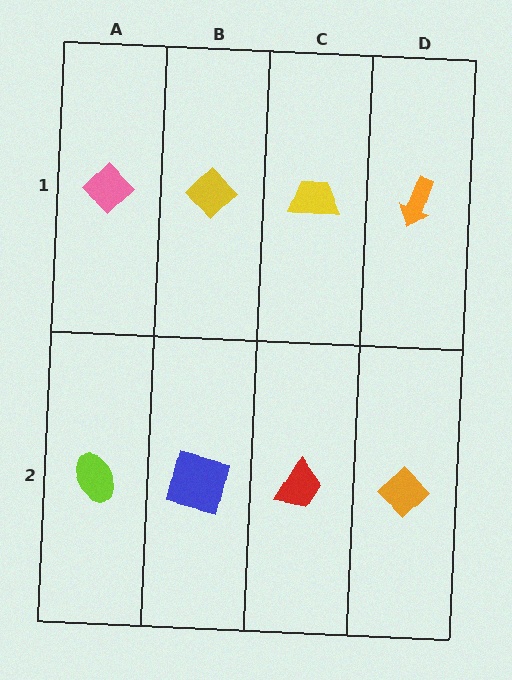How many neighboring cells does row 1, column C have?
3.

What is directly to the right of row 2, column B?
A red trapezoid.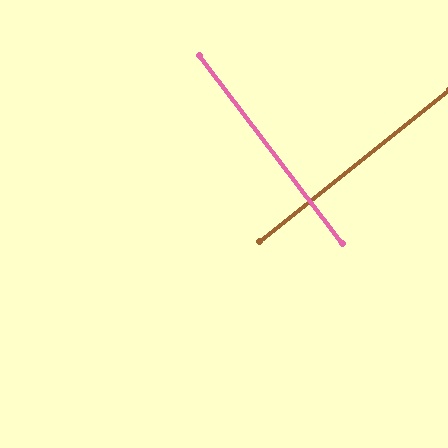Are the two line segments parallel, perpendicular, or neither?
Perpendicular — they meet at approximately 89°.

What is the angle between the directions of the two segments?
Approximately 89 degrees.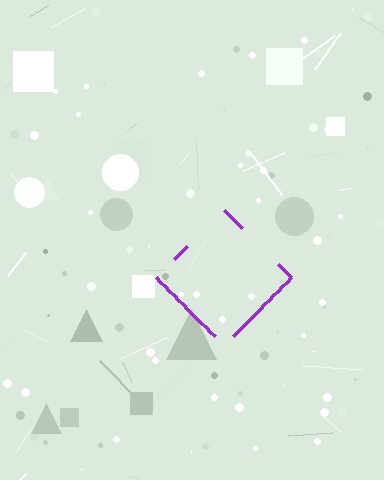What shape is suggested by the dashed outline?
The dashed outline suggests a diamond.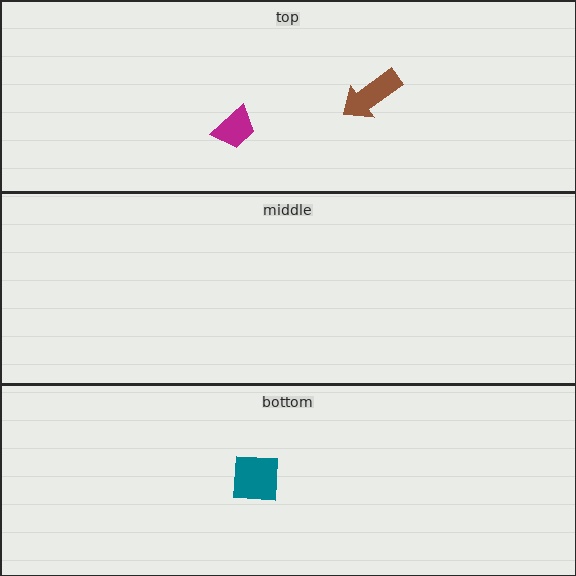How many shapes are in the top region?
2.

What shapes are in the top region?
The brown arrow, the magenta trapezoid.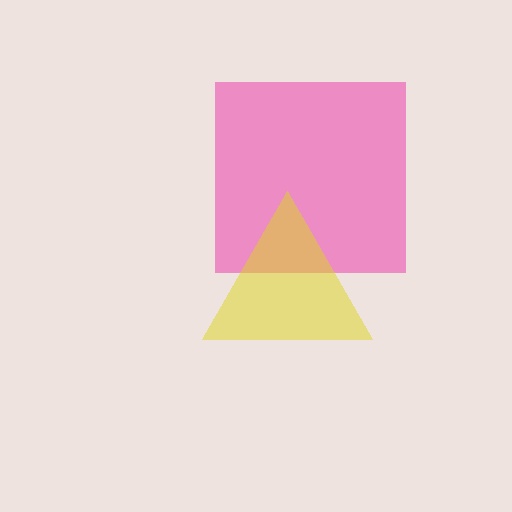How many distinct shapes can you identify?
There are 2 distinct shapes: a pink square, a yellow triangle.